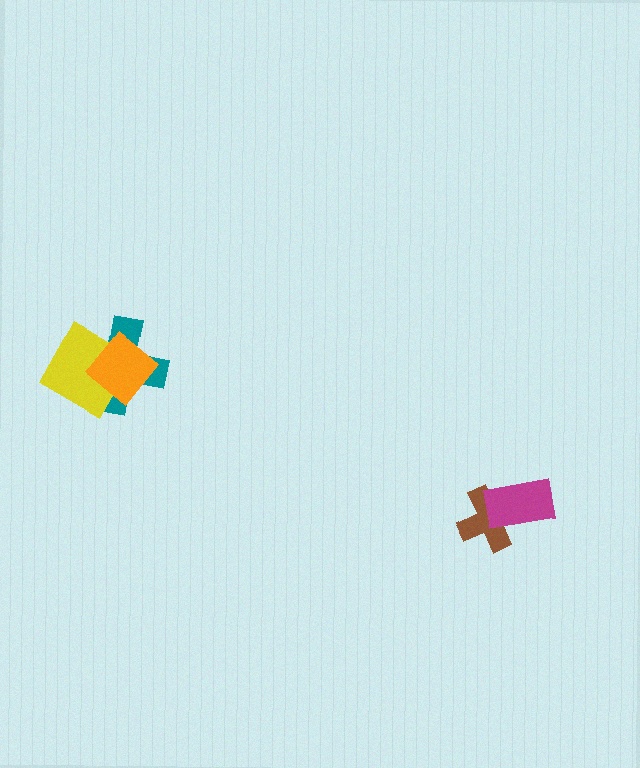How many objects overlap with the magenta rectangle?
1 object overlaps with the magenta rectangle.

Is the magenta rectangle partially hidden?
No, no other shape covers it.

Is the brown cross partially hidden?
Yes, it is partially covered by another shape.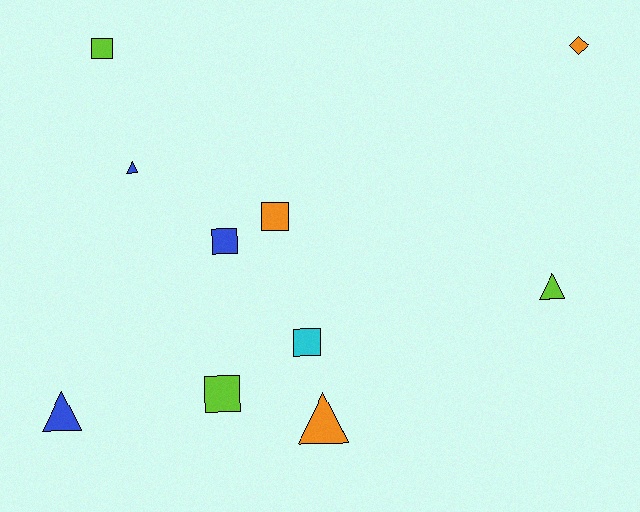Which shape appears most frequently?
Square, with 5 objects.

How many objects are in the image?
There are 10 objects.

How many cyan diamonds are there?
There are no cyan diamonds.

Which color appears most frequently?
Orange, with 3 objects.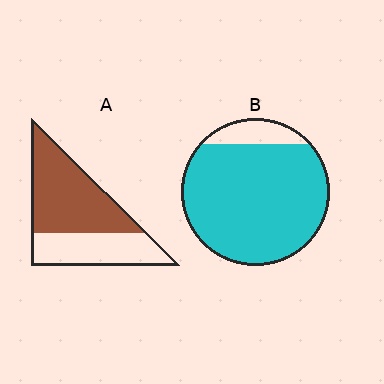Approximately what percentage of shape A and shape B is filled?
A is approximately 60% and B is approximately 90%.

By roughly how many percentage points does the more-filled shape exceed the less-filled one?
By roughly 30 percentage points (B over A).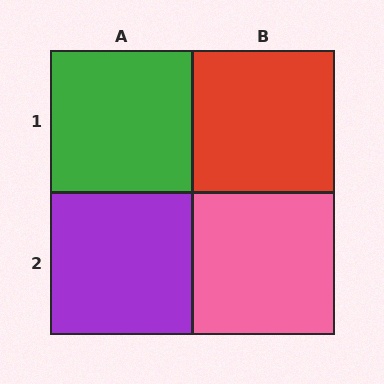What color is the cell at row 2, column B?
Pink.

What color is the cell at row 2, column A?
Purple.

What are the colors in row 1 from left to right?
Green, red.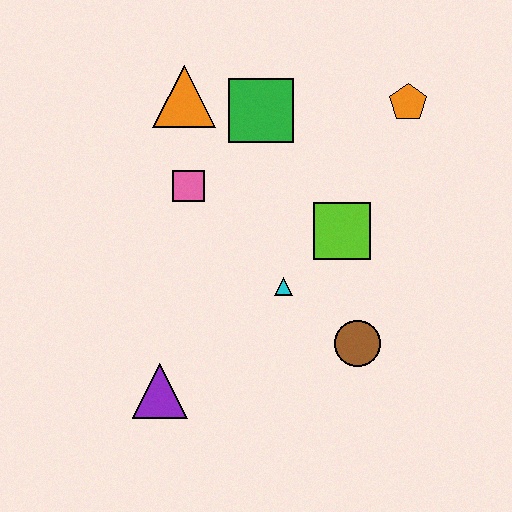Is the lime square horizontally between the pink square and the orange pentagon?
Yes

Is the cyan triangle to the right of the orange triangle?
Yes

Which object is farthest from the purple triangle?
The orange pentagon is farthest from the purple triangle.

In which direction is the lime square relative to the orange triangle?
The lime square is to the right of the orange triangle.